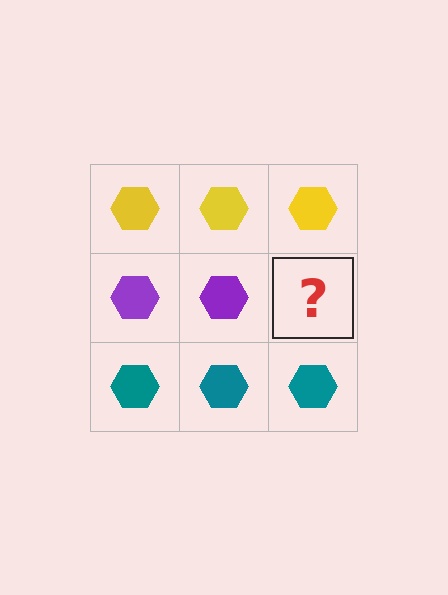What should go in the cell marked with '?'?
The missing cell should contain a purple hexagon.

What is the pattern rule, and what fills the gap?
The rule is that each row has a consistent color. The gap should be filled with a purple hexagon.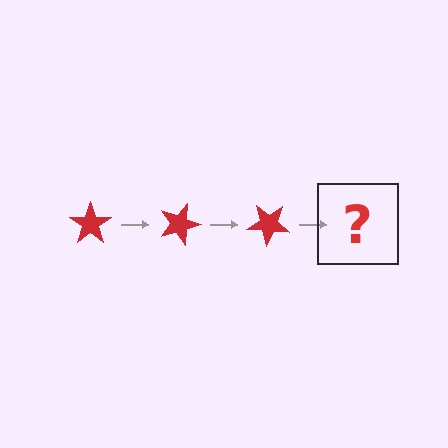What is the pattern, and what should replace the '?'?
The pattern is that the star rotates 20 degrees each step. The '?' should be a red star rotated 60 degrees.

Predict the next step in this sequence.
The next step is a red star rotated 60 degrees.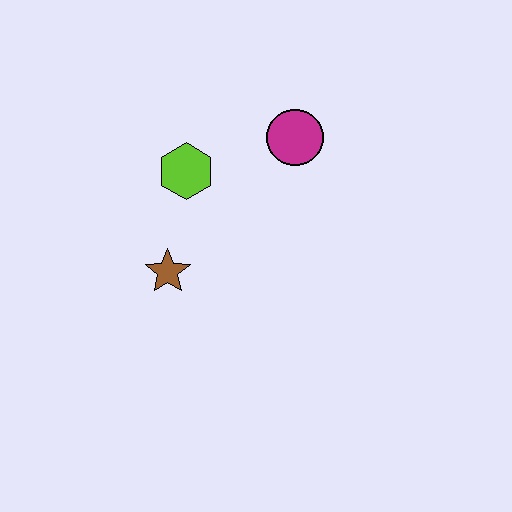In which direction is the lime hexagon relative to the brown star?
The lime hexagon is above the brown star.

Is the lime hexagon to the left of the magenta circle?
Yes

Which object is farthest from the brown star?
The magenta circle is farthest from the brown star.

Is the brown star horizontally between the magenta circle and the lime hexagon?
No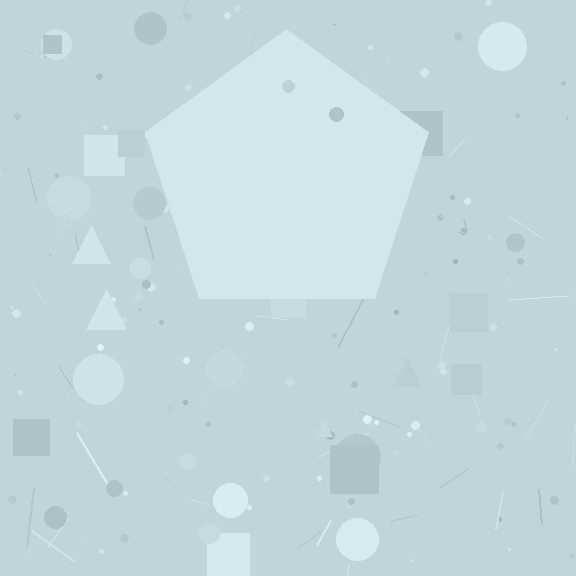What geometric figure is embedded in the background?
A pentagon is embedded in the background.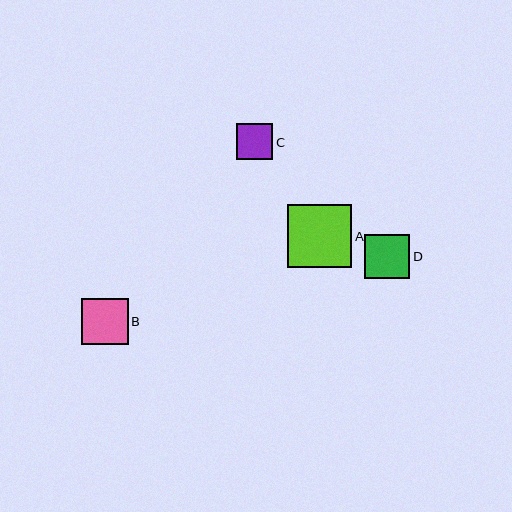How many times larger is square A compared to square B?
Square A is approximately 1.4 times the size of square B.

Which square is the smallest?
Square C is the smallest with a size of approximately 36 pixels.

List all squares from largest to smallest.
From largest to smallest: A, B, D, C.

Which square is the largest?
Square A is the largest with a size of approximately 64 pixels.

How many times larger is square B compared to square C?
Square B is approximately 1.3 times the size of square C.